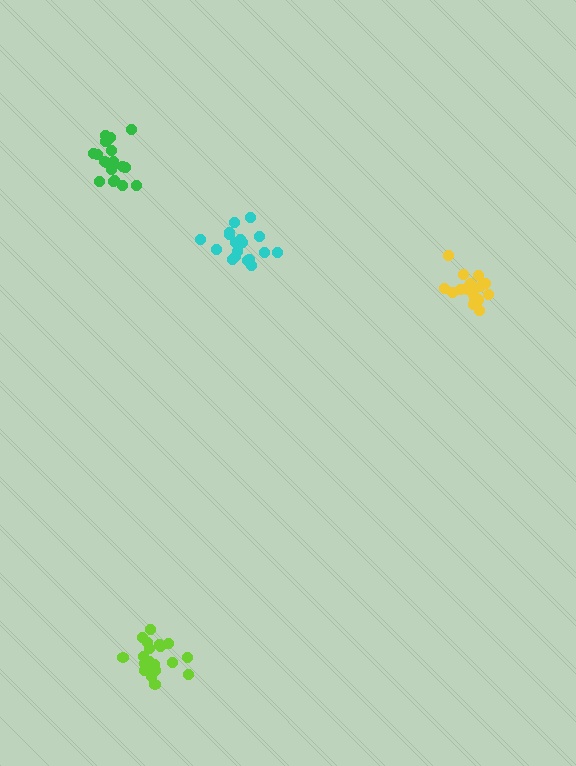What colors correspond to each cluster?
The clusters are colored: green, yellow, lime, cyan.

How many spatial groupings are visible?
There are 4 spatial groupings.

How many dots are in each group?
Group 1: 20 dots, Group 2: 18 dots, Group 3: 20 dots, Group 4: 19 dots (77 total).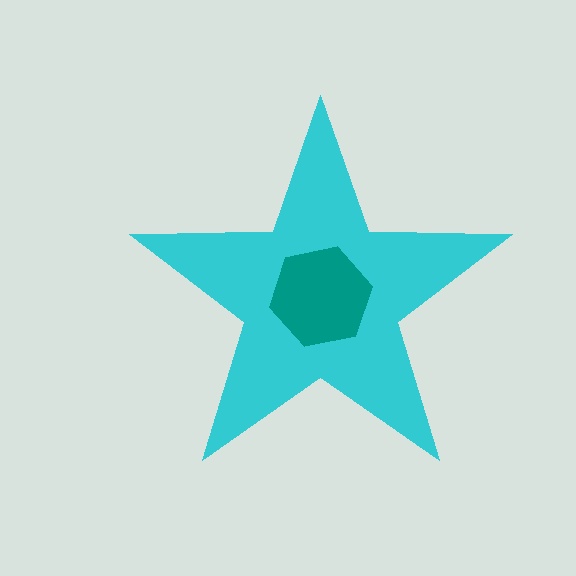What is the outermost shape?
The cyan star.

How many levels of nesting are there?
2.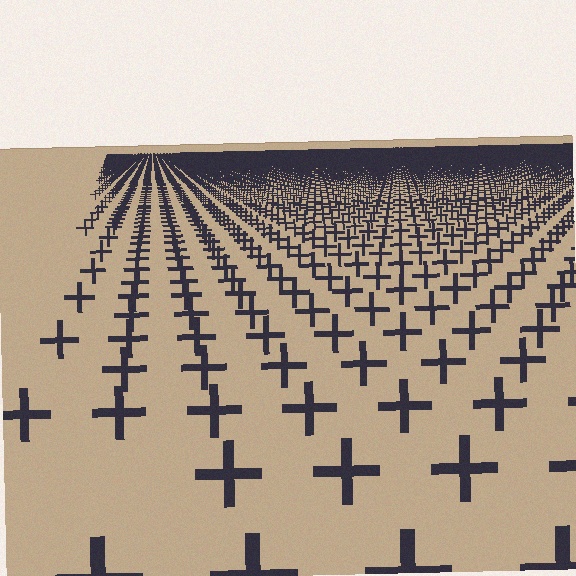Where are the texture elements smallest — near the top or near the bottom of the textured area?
Near the top.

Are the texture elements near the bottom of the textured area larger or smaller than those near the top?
Larger. Near the bottom, elements are closer to the viewer and appear at a bigger on-screen size.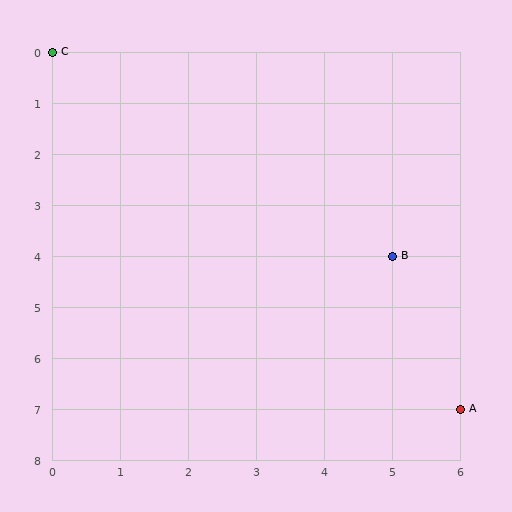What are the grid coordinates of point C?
Point C is at grid coordinates (0, 0).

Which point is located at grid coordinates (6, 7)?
Point A is at (6, 7).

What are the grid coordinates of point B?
Point B is at grid coordinates (5, 4).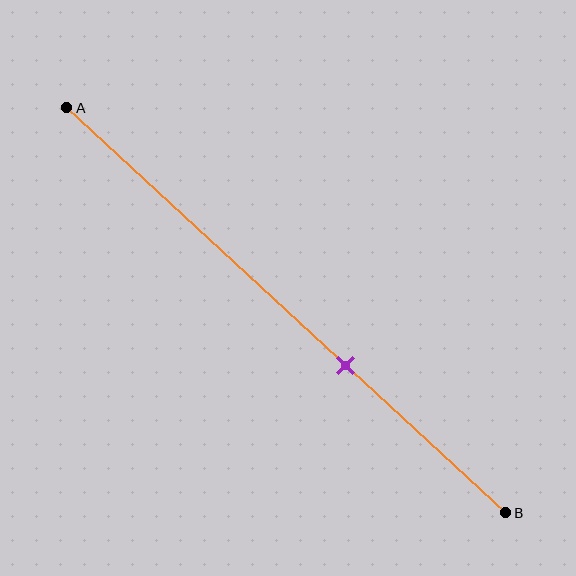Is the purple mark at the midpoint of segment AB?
No, the mark is at about 65% from A, not at the 50% midpoint.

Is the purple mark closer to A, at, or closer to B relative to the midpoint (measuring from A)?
The purple mark is closer to point B than the midpoint of segment AB.